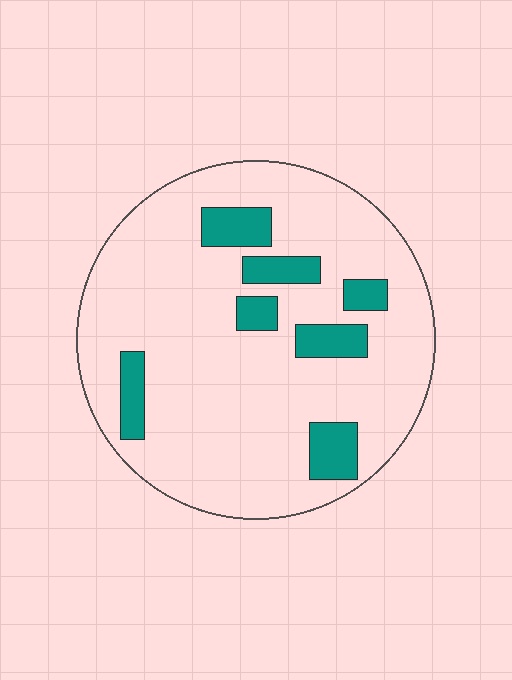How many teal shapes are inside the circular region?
7.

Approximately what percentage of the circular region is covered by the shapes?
Approximately 15%.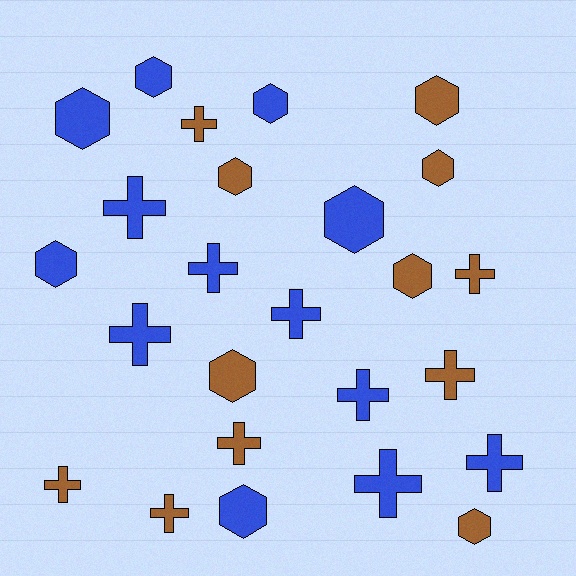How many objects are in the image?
There are 25 objects.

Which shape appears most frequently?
Cross, with 13 objects.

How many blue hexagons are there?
There are 6 blue hexagons.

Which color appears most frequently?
Blue, with 13 objects.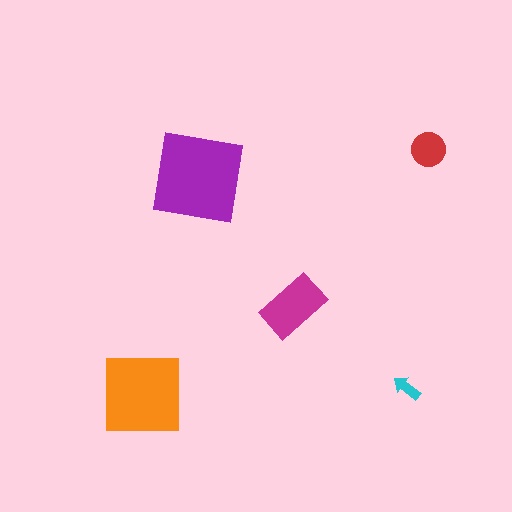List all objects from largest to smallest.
The purple square, the orange square, the magenta rectangle, the red circle, the cyan arrow.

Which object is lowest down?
The orange square is bottommost.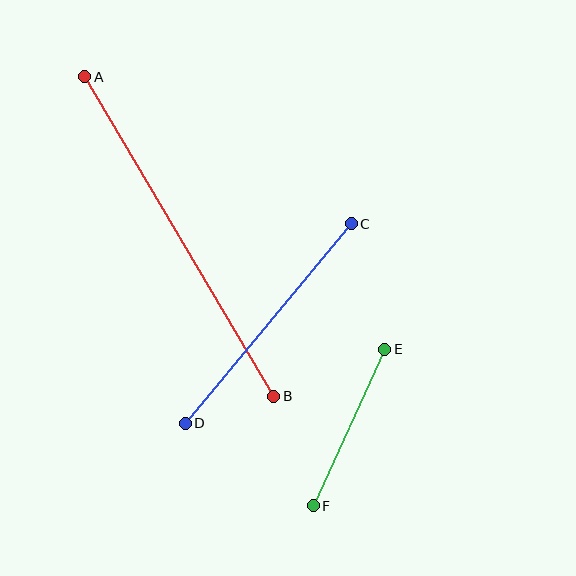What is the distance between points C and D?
The distance is approximately 260 pixels.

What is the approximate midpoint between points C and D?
The midpoint is at approximately (268, 324) pixels.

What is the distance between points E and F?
The distance is approximately 172 pixels.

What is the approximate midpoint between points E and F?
The midpoint is at approximately (349, 428) pixels.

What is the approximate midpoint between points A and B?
The midpoint is at approximately (179, 237) pixels.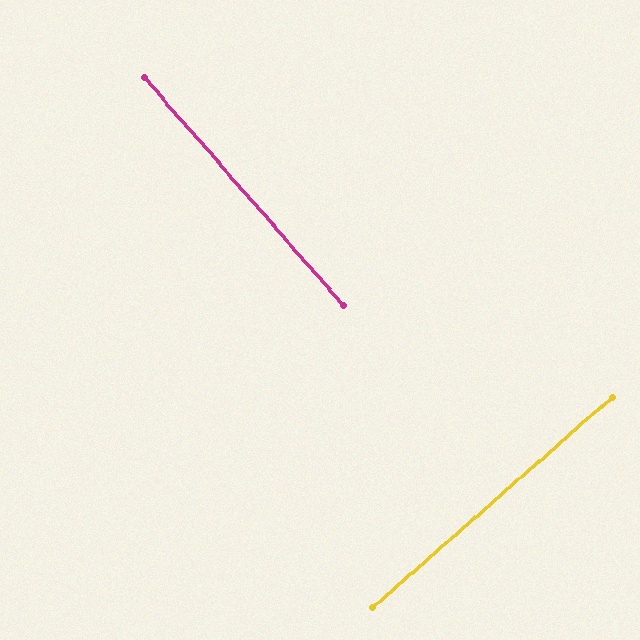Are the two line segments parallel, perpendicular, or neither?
Perpendicular — they meet at approximately 90°.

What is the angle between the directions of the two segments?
Approximately 90 degrees.